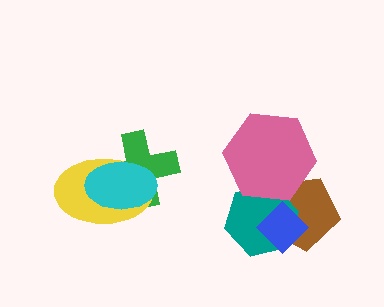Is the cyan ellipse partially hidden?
No, no other shape covers it.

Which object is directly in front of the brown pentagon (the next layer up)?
The teal hexagon is directly in front of the brown pentagon.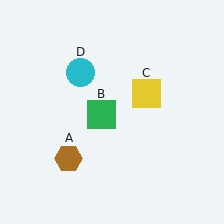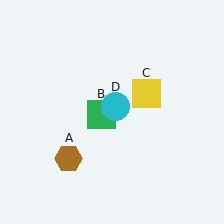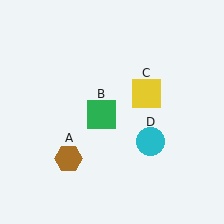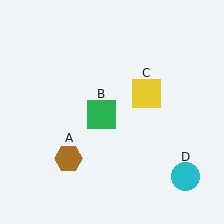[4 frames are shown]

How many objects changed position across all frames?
1 object changed position: cyan circle (object D).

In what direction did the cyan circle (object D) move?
The cyan circle (object D) moved down and to the right.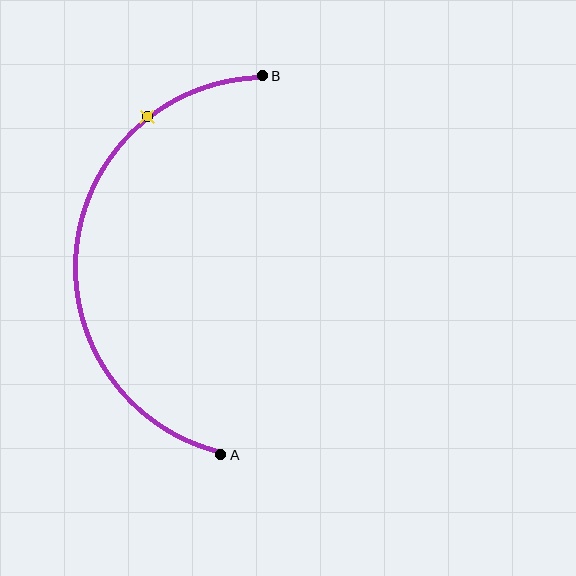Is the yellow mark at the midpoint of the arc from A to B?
No. The yellow mark lies on the arc but is closer to endpoint B. The arc midpoint would be at the point on the curve equidistant along the arc from both A and B.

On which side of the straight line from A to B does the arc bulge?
The arc bulges to the left of the straight line connecting A and B.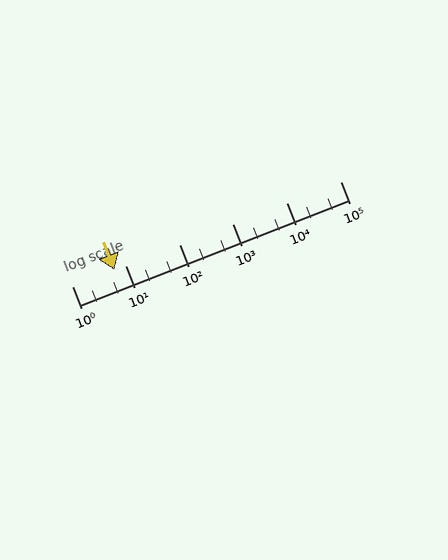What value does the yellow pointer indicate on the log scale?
The pointer indicates approximately 6.2.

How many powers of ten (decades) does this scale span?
The scale spans 5 decades, from 1 to 100000.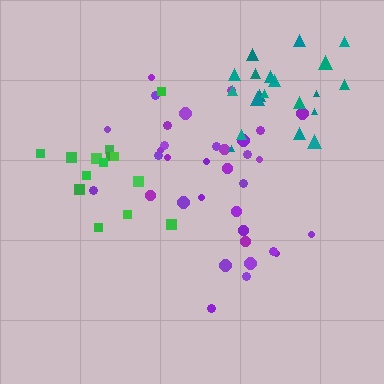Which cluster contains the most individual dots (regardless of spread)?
Purple (34).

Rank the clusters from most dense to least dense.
green, teal, purple.